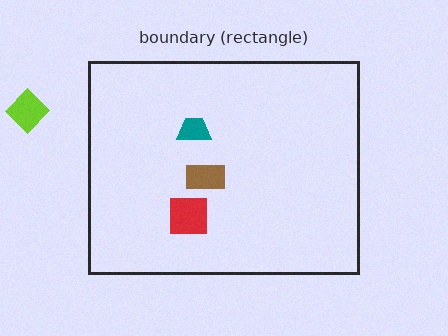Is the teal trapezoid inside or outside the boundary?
Inside.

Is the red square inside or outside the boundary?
Inside.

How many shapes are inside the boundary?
3 inside, 1 outside.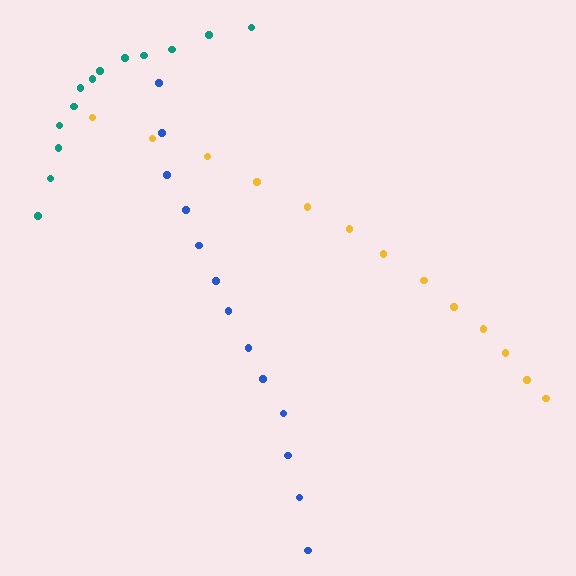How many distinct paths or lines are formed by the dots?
There are 3 distinct paths.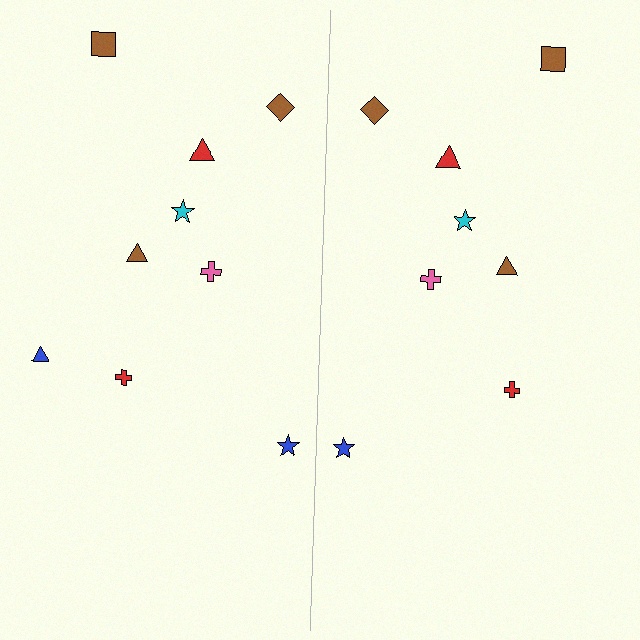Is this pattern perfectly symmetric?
No, the pattern is not perfectly symmetric. A blue triangle is missing from the right side.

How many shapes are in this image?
There are 17 shapes in this image.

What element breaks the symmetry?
A blue triangle is missing from the right side.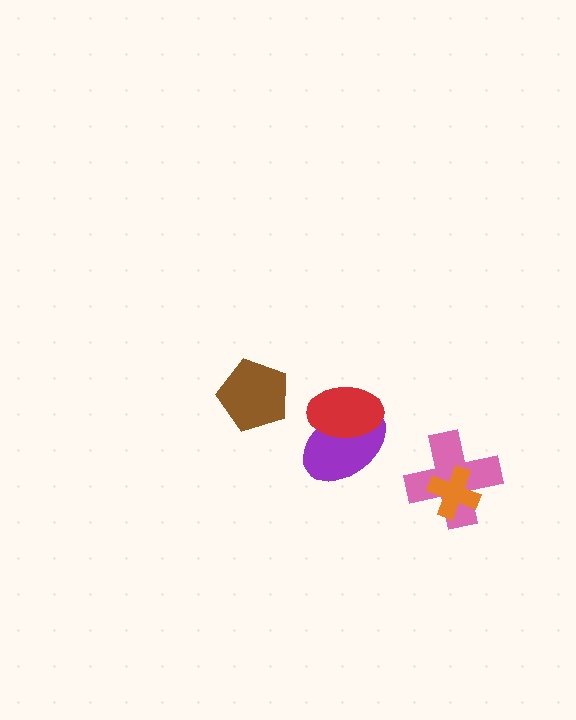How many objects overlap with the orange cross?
1 object overlaps with the orange cross.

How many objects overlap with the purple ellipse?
1 object overlaps with the purple ellipse.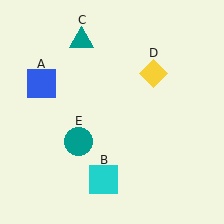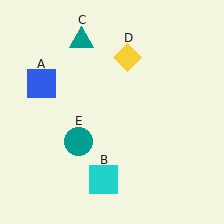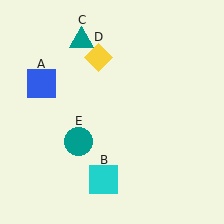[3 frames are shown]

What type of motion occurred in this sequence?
The yellow diamond (object D) rotated counterclockwise around the center of the scene.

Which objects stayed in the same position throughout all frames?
Blue square (object A) and cyan square (object B) and teal triangle (object C) and teal circle (object E) remained stationary.